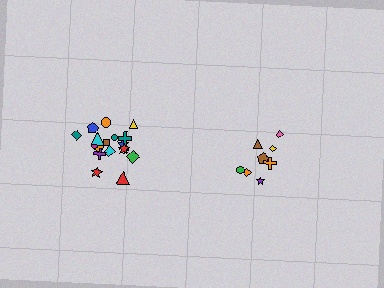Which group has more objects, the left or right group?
The left group.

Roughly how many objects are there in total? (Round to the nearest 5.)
Roughly 25 objects in total.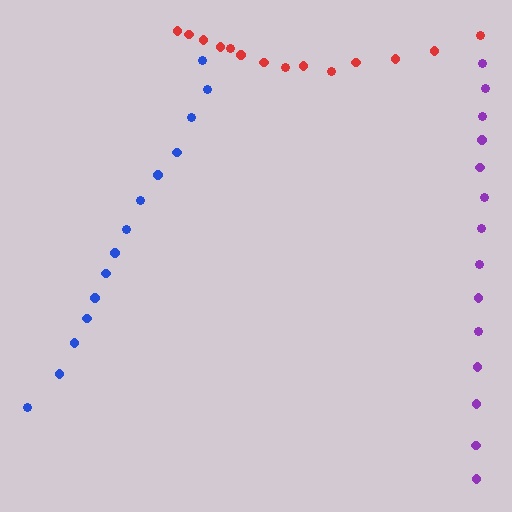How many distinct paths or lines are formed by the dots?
There are 3 distinct paths.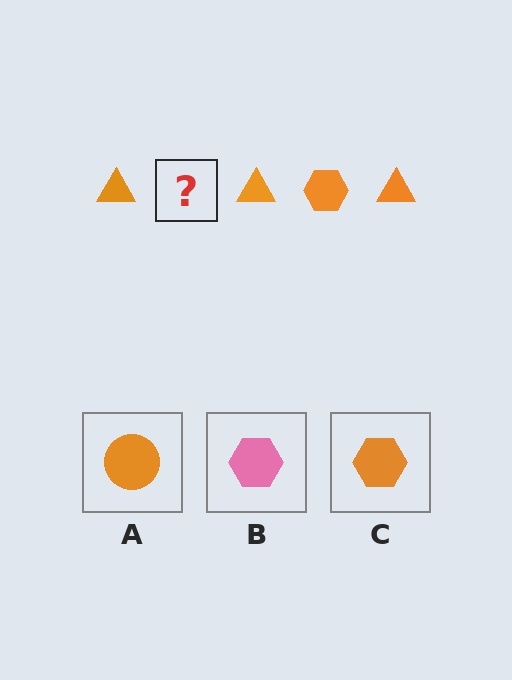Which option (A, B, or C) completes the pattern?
C.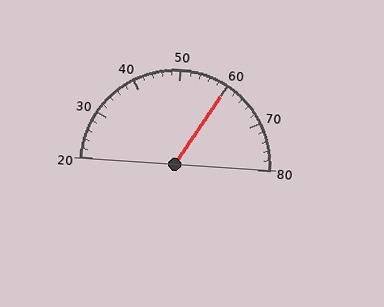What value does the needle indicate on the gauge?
The needle indicates approximately 60.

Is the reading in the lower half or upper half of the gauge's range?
The reading is in the upper half of the range (20 to 80).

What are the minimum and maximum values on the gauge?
The gauge ranges from 20 to 80.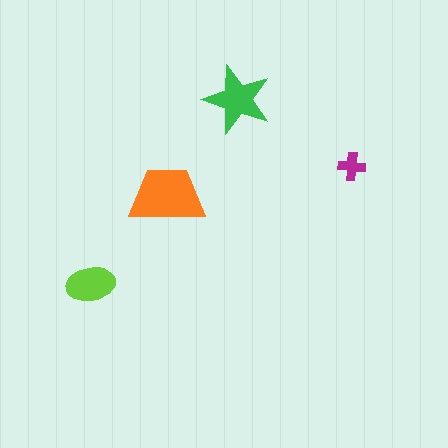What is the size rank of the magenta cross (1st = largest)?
4th.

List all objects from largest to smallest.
The orange trapezoid, the green star, the lime ellipse, the magenta cross.